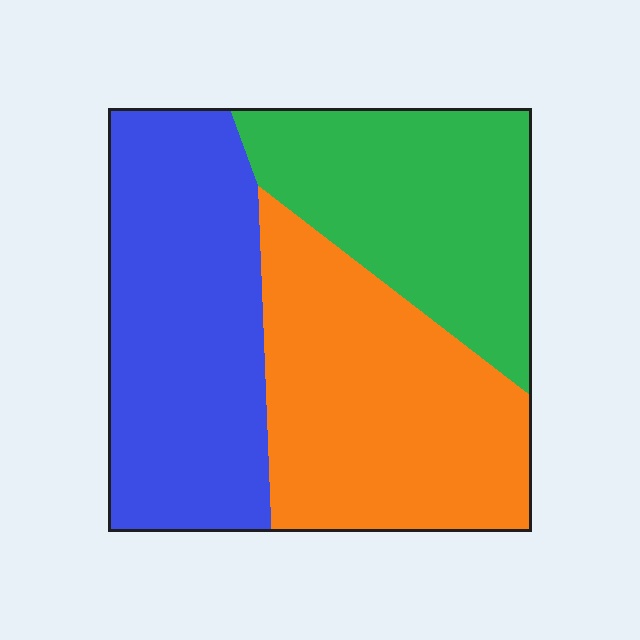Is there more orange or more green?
Orange.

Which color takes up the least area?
Green, at roughly 30%.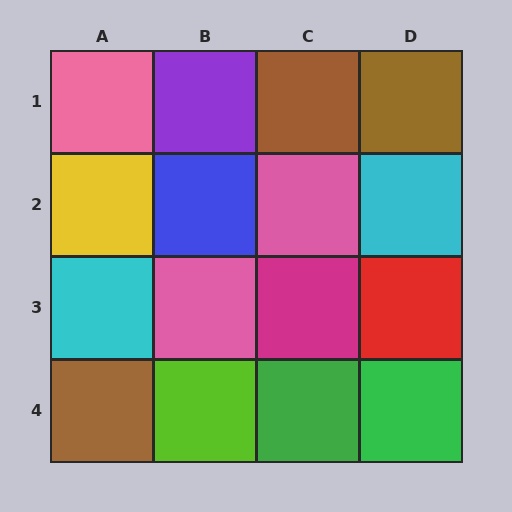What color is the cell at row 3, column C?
Magenta.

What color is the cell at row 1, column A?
Pink.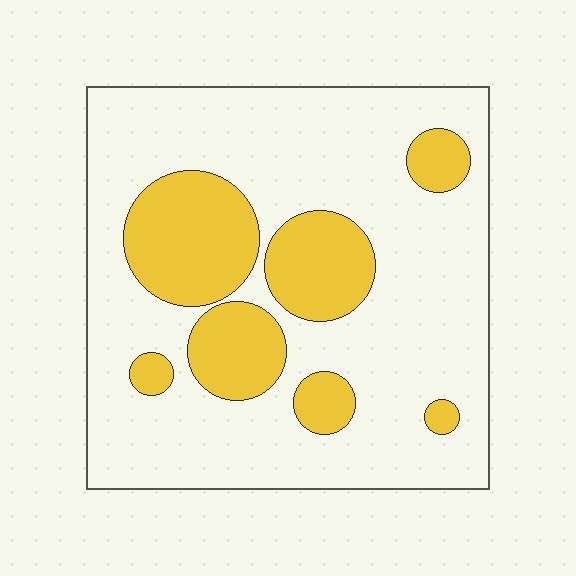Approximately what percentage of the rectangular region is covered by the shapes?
Approximately 25%.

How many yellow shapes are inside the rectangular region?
7.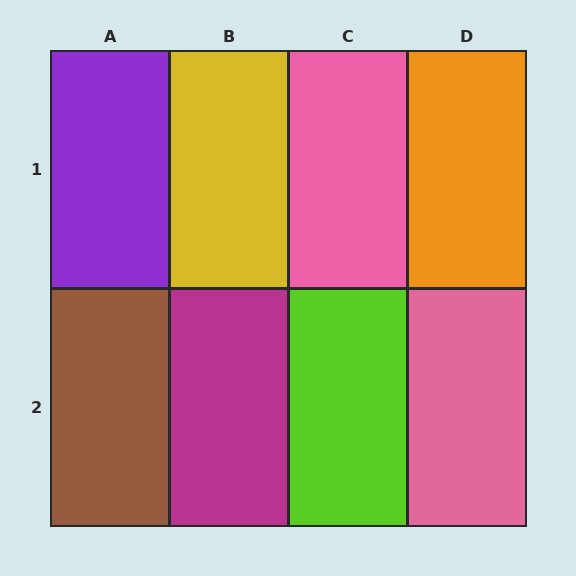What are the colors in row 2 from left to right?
Brown, magenta, lime, pink.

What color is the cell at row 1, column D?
Orange.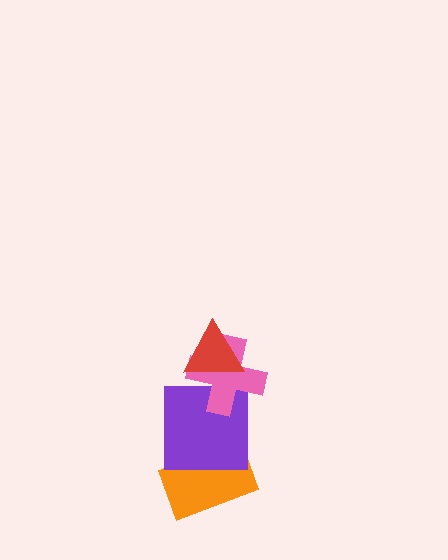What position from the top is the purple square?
The purple square is 3rd from the top.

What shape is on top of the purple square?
The pink cross is on top of the purple square.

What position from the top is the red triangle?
The red triangle is 1st from the top.